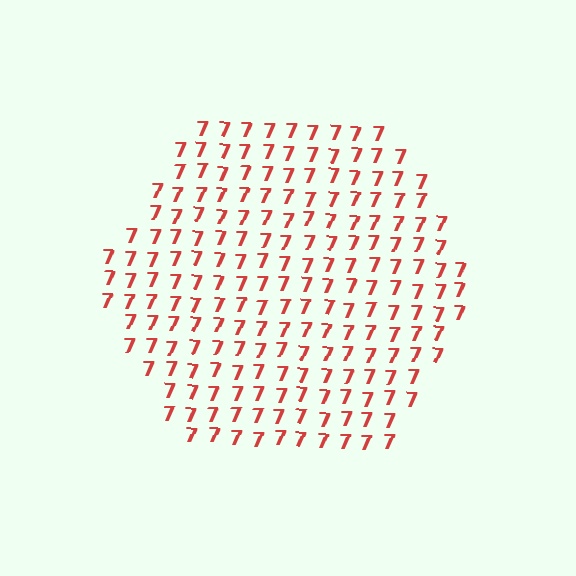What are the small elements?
The small elements are digit 7's.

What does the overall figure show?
The overall figure shows a hexagon.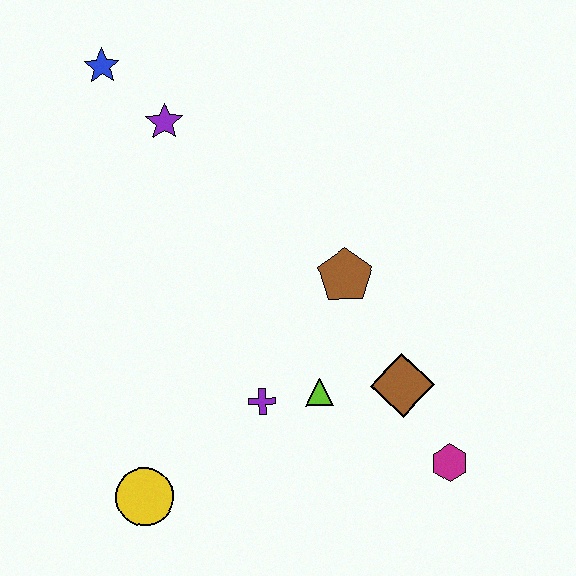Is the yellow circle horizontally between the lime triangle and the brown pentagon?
No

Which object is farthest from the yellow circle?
The blue star is farthest from the yellow circle.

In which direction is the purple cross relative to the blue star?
The purple cross is below the blue star.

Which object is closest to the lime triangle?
The purple cross is closest to the lime triangle.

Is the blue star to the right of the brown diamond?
No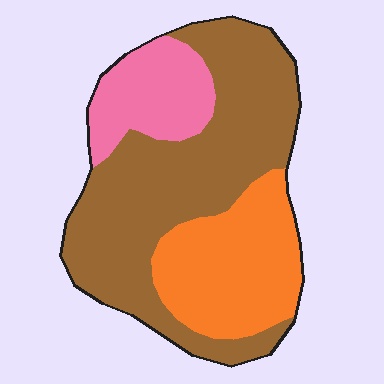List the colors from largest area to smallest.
From largest to smallest: brown, orange, pink.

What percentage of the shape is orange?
Orange takes up about one quarter (1/4) of the shape.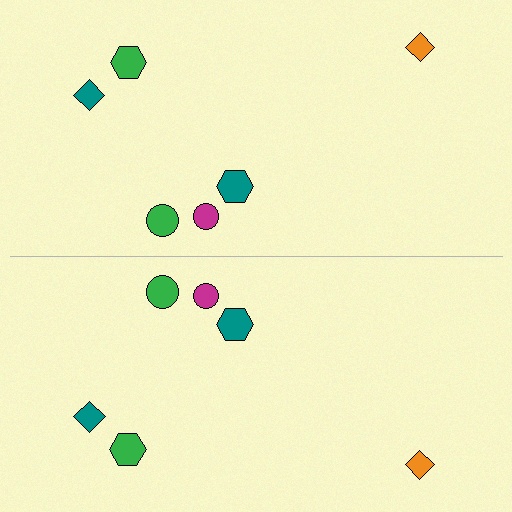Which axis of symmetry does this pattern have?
The pattern has a horizontal axis of symmetry running through the center of the image.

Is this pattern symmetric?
Yes, this pattern has bilateral (reflection) symmetry.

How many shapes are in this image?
There are 12 shapes in this image.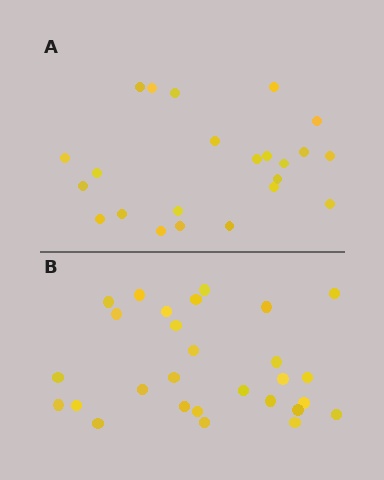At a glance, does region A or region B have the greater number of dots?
Region B (the bottom region) has more dots.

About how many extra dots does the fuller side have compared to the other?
Region B has about 5 more dots than region A.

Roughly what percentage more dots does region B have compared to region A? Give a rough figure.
About 20% more.